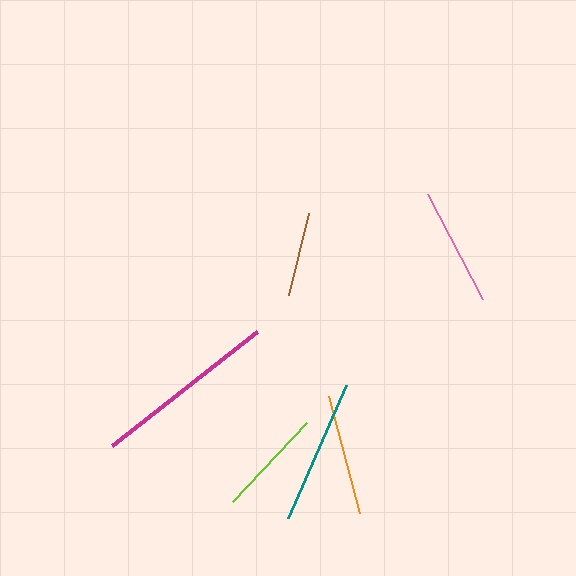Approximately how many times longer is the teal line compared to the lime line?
The teal line is approximately 1.3 times the length of the lime line.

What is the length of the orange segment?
The orange segment is approximately 121 pixels long.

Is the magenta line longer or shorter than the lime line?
The magenta line is longer than the lime line.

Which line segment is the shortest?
The brown line is the shortest at approximately 85 pixels.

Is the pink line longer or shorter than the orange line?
The orange line is longer than the pink line.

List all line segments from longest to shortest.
From longest to shortest: magenta, teal, orange, pink, lime, brown.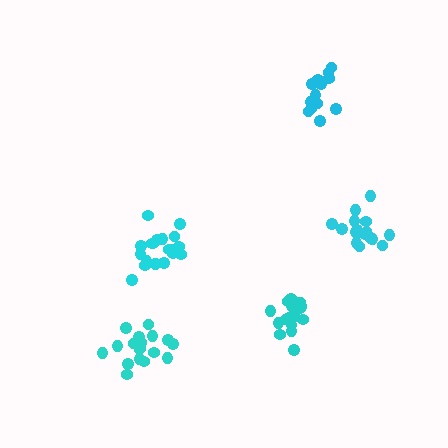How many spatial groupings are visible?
There are 5 spatial groupings.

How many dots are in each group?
Group 1: 15 dots, Group 2: 20 dots, Group 3: 18 dots, Group 4: 18 dots, Group 5: 18 dots (89 total).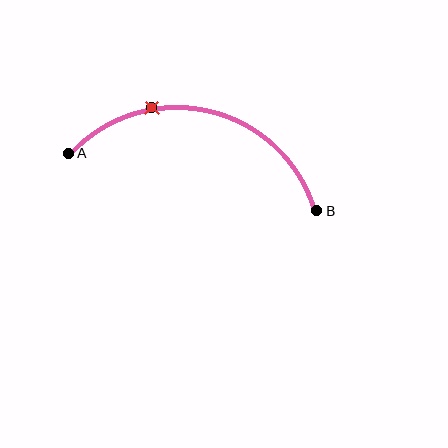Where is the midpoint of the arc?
The arc midpoint is the point on the curve farthest from the straight line joining A and B. It sits above that line.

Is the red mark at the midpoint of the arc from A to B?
No. The red mark lies on the arc but is closer to endpoint A. The arc midpoint would be at the point on the curve equidistant along the arc from both A and B.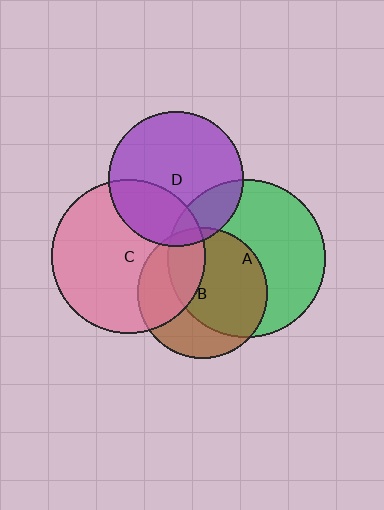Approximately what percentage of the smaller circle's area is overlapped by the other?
Approximately 30%.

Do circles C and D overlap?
Yes.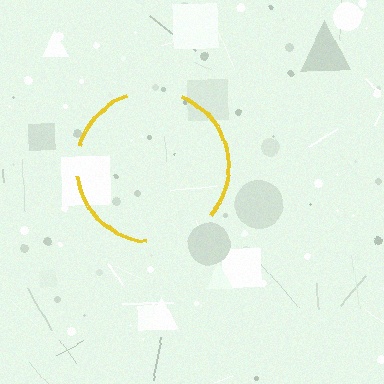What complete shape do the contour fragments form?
The contour fragments form a circle.